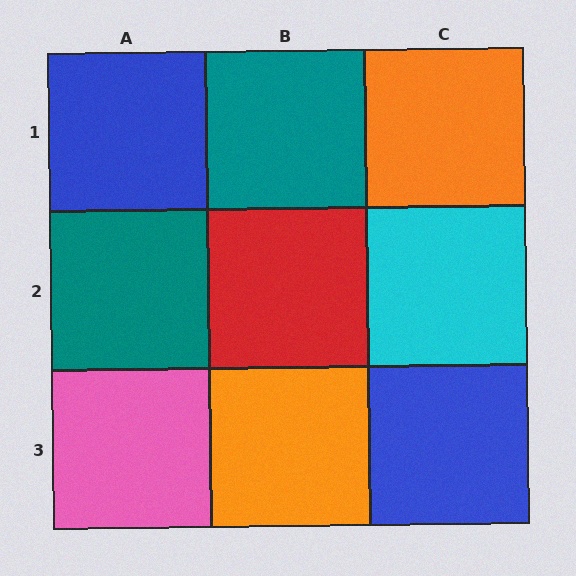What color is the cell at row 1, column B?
Teal.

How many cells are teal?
2 cells are teal.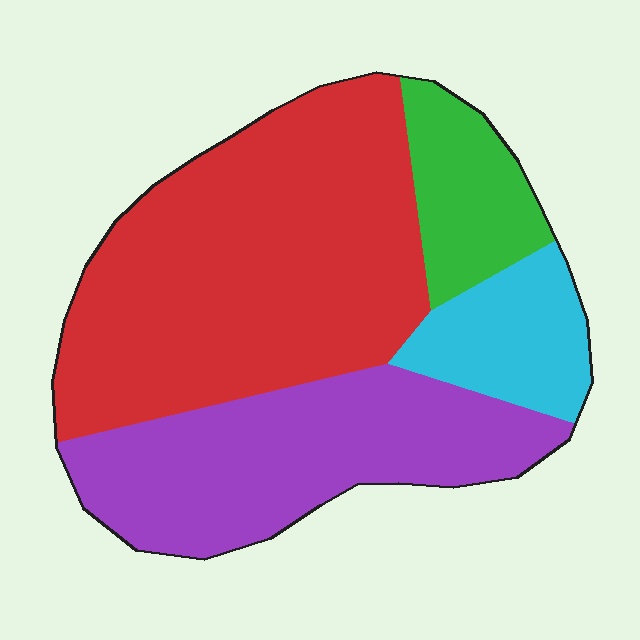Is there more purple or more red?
Red.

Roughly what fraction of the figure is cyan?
Cyan covers roughly 10% of the figure.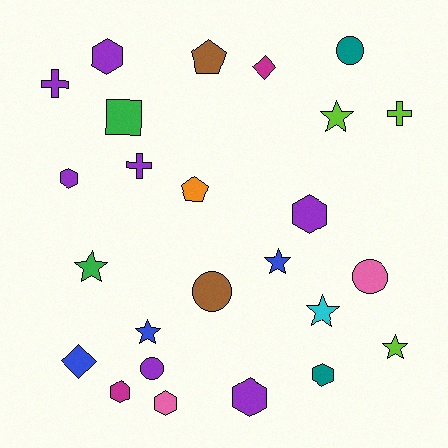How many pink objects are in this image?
There are 2 pink objects.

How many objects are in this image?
There are 25 objects.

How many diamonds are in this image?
There are 2 diamonds.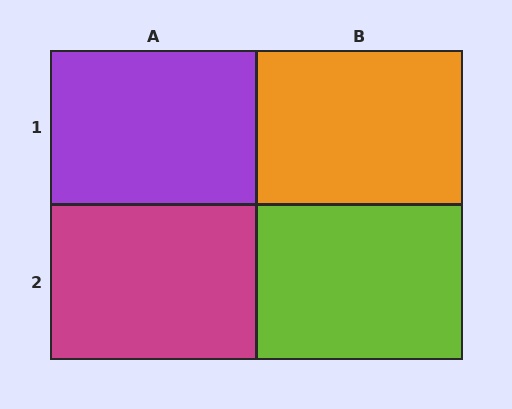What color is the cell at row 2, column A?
Magenta.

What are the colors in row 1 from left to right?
Purple, orange.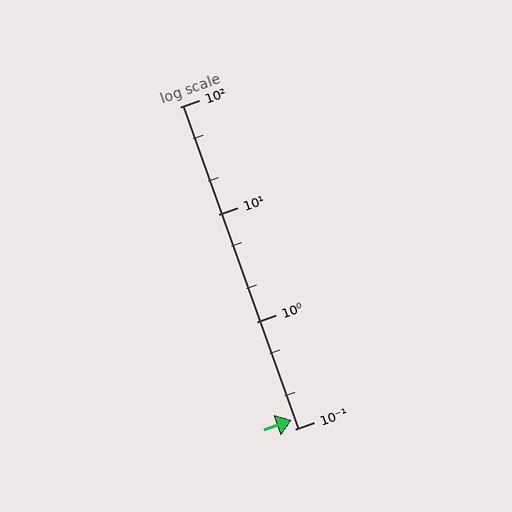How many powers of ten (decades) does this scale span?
The scale spans 3 decades, from 0.1 to 100.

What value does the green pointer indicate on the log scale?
The pointer indicates approximately 0.12.